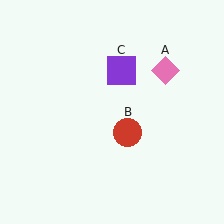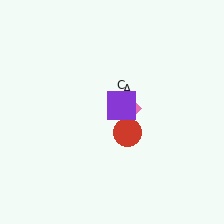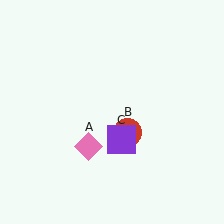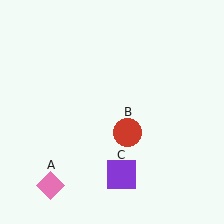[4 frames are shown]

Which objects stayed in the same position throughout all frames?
Red circle (object B) remained stationary.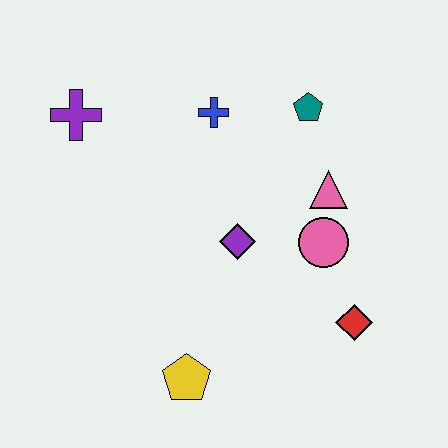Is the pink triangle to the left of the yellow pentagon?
No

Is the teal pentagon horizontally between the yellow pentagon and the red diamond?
Yes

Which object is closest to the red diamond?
The pink circle is closest to the red diamond.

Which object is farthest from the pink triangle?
The purple cross is farthest from the pink triangle.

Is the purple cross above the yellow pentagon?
Yes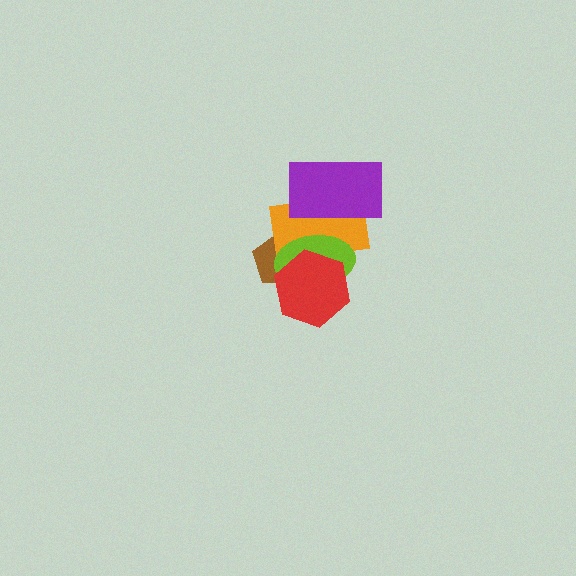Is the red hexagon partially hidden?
No, no other shape covers it.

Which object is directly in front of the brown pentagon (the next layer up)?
The orange rectangle is directly in front of the brown pentagon.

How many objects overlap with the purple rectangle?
2 objects overlap with the purple rectangle.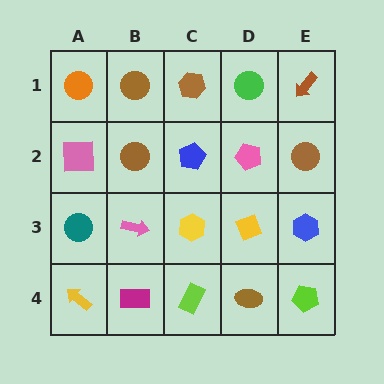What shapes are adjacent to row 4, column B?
A pink arrow (row 3, column B), a yellow arrow (row 4, column A), a lime rectangle (row 4, column C).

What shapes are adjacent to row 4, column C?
A yellow hexagon (row 3, column C), a magenta rectangle (row 4, column B), a brown ellipse (row 4, column D).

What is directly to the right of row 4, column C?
A brown ellipse.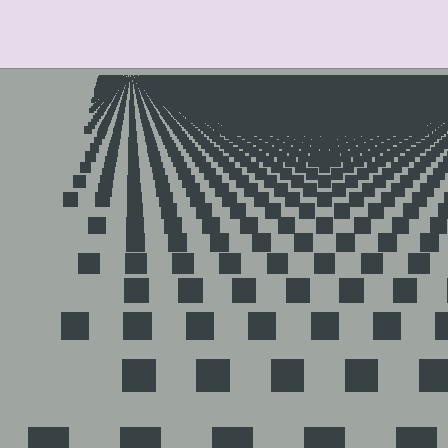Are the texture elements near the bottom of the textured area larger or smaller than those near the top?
Larger. Near the bottom, elements are closer to the viewer and appear at a bigger on-screen size.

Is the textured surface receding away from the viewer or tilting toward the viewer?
The surface is receding away from the viewer. Texture elements get smaller and denser toward the top.